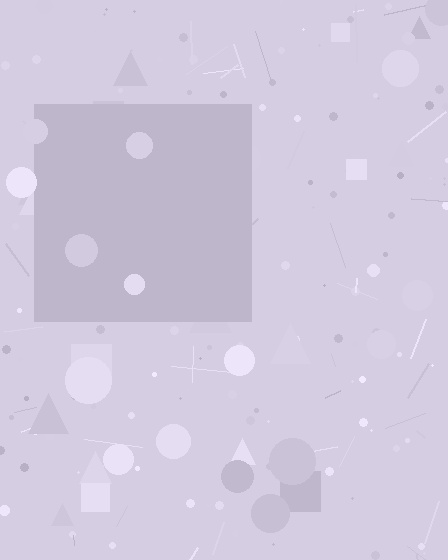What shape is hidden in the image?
A square is hidden in the image.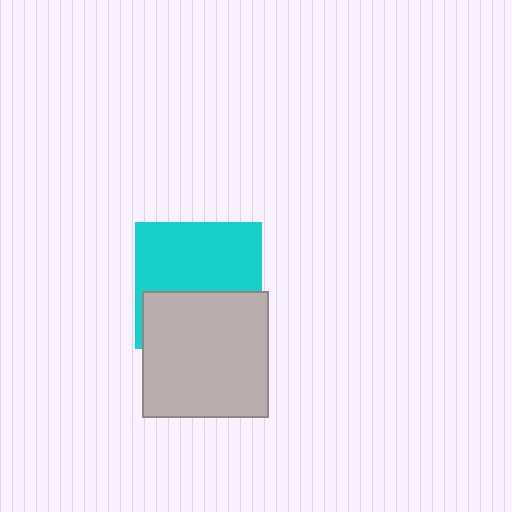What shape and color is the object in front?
The object in front is a light gray square.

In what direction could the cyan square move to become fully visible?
The cyan square could move up. That would shift it out from behind the light gray square entirely.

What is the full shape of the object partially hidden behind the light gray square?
The partially hidden object is a cyan square.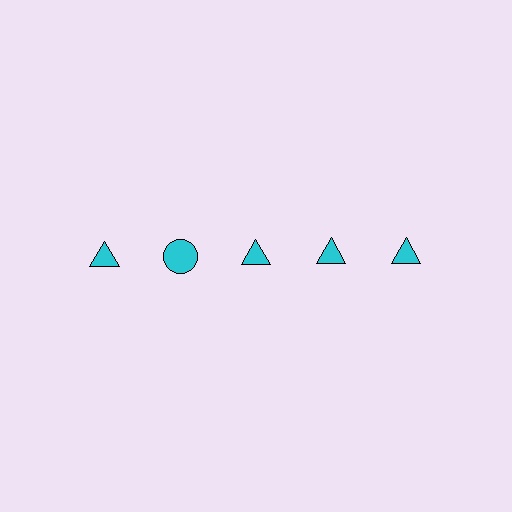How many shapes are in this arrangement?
There are 5 shapes arranged in a grid pattern.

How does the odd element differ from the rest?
It has a different shape: circle instead of triangle.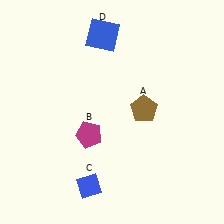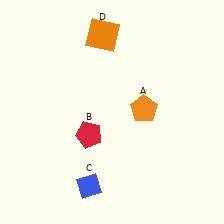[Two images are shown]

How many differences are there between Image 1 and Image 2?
There are 3 differences between the two images.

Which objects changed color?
A changed from brown to orange. B changed from magenta to red. D changed from blue to orange.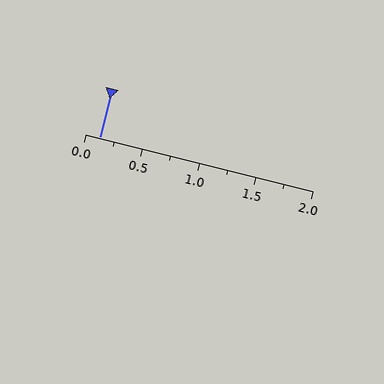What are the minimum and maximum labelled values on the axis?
The axis runs from 0.0 to 2.0.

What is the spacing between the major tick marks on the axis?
The major ticks are spaced 0.5 apart.